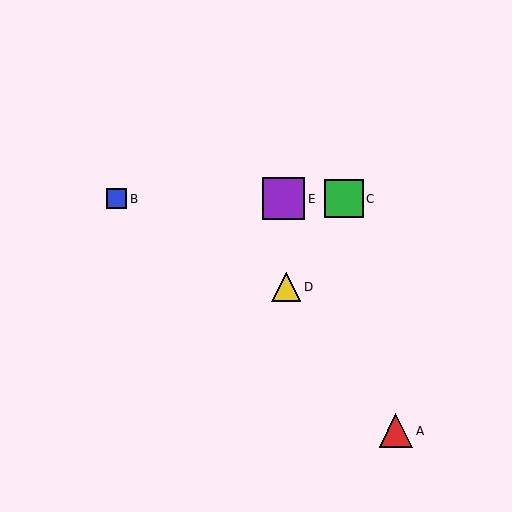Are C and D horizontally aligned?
No, C is at y≈199 and D is at y≈287.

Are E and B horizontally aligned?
Yes, both are at y≈199.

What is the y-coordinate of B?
Object B is at y≈199.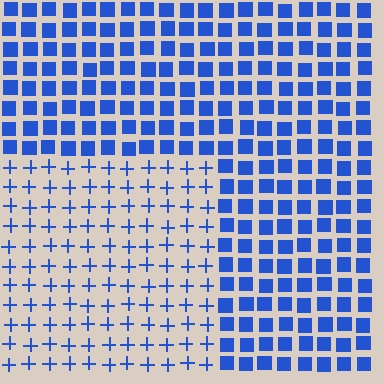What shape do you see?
I see a rectangle.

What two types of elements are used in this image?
The image uses plus signs inside the rectangle region and squares outside it.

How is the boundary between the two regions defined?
The boundary is defined by a change in element shape: plus signs inside vs. squares outside. All elements share the same color and spacing.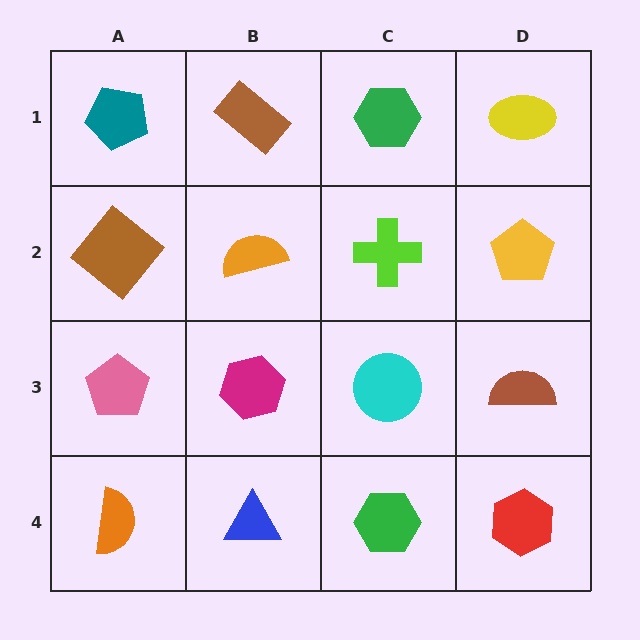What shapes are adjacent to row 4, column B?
A magenta hexagon (row 3, column B), an orange semicircle (row 4, column A), a green hexagon (row 4, column C).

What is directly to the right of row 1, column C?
A yellow ellipse.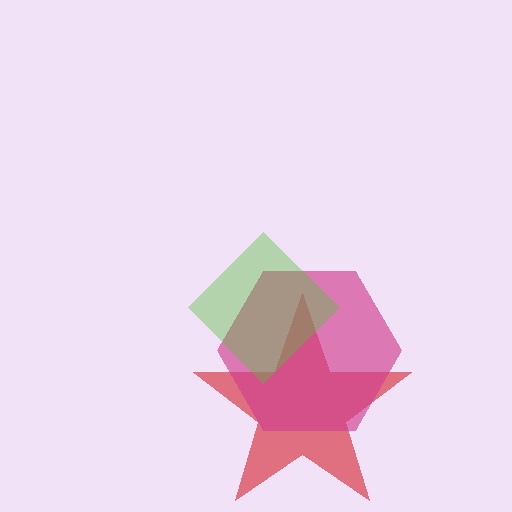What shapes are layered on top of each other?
The layered shapes are: a red star, a magenta hexagon, a lime diamond.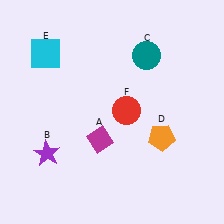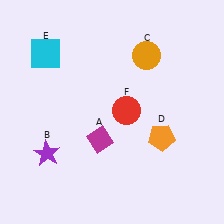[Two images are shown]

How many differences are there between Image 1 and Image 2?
There is 1 difference between the two images.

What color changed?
The circle (C) changed from teal in Image 1 to orange in Image 2.